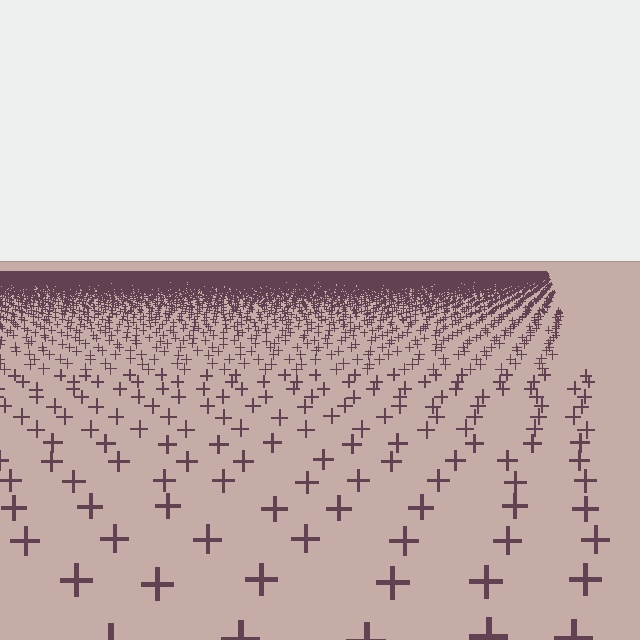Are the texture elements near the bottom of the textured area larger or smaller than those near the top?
Larger. Near the bottom, elements are closer to the viewer and appear at a bigger on-screen size.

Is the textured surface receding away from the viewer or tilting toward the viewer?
The surface is receding away from the viewer. Texture elements get smaller and denser toward the top.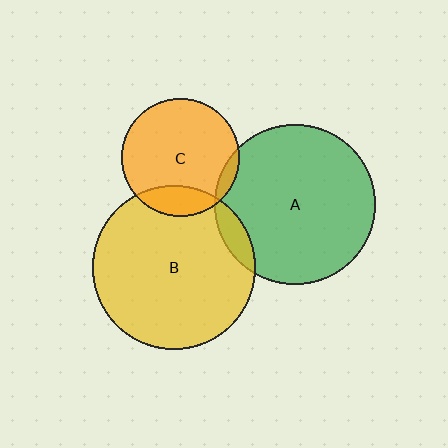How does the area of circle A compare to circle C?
Approximately 1.9 times.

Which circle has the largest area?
Circle B (yellow).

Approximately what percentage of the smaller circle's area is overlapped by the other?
Approximately 5%.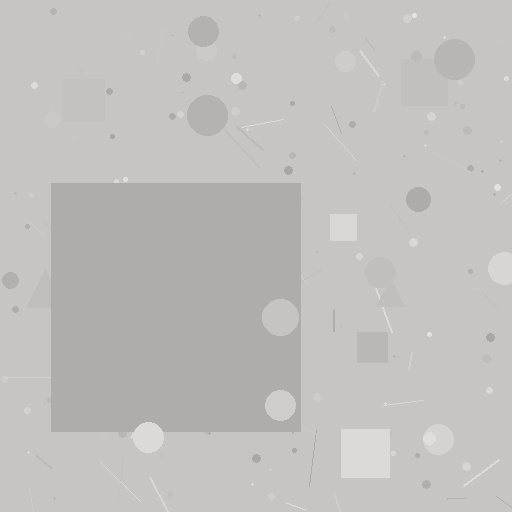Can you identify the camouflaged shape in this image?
The camouflaged shape is a square.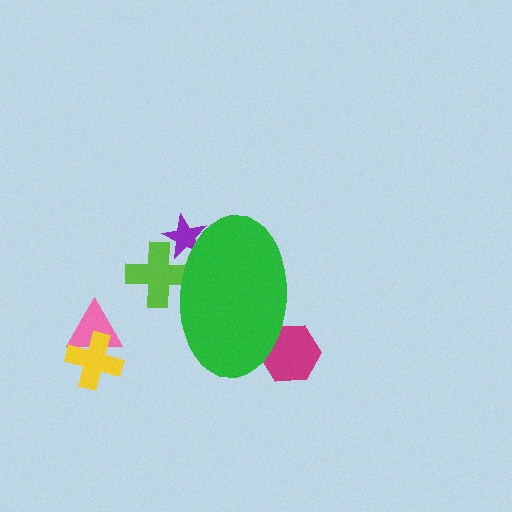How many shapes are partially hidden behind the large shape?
3 shapes are partially hidden.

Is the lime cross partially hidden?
Yes, the lime cross is partially hidden behind the green ellipse.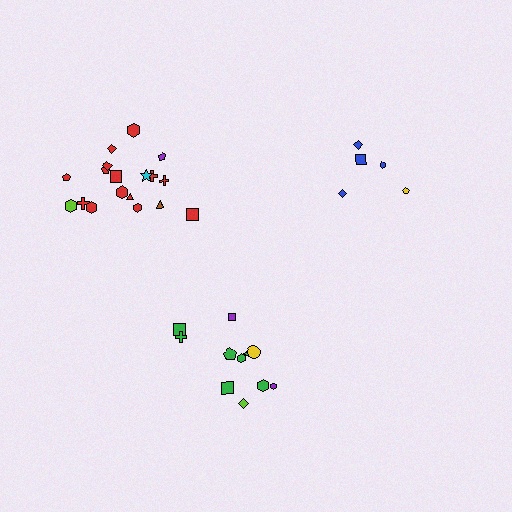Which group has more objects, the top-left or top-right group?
The top-left group.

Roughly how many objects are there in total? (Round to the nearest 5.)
Roughly 35 objects in total.